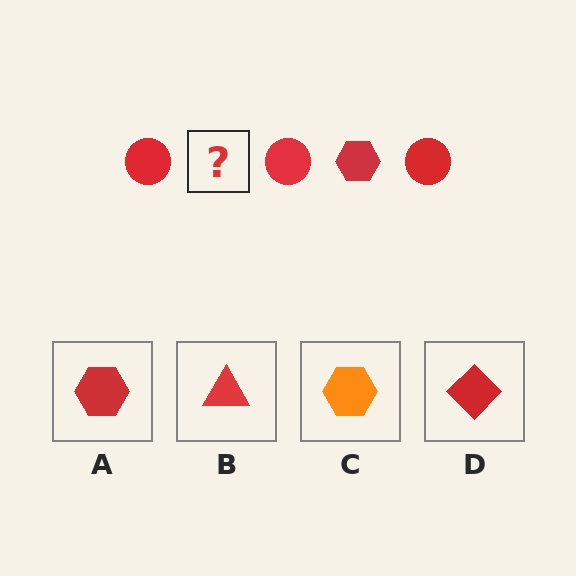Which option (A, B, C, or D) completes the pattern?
A.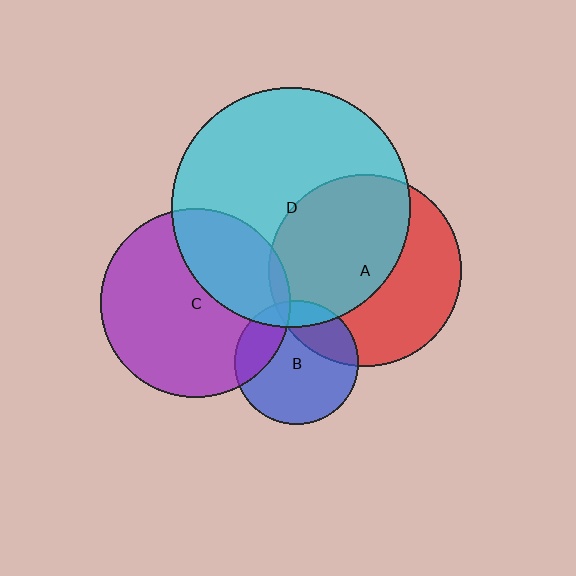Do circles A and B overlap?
Yes.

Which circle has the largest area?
Circle D (cyan).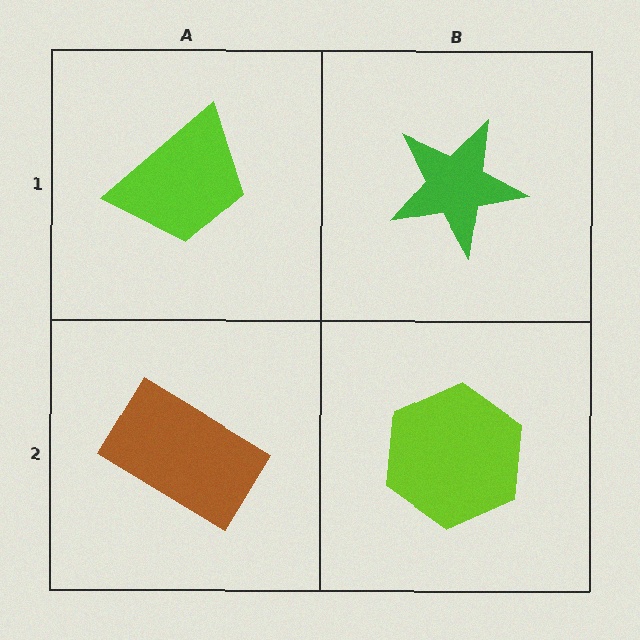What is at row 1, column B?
A green star.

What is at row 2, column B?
A lime hexagon.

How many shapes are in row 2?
2 shapes.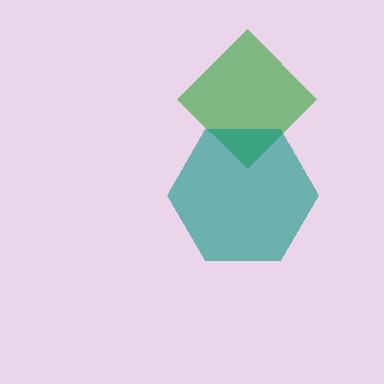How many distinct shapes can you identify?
There are 2 distinct shapes: a green diamond, a teal hexagon.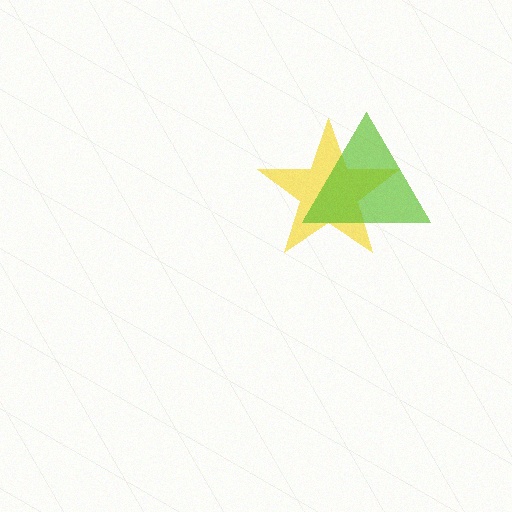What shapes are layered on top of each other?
The layered shapes are: a yellow star, a lime triangle.